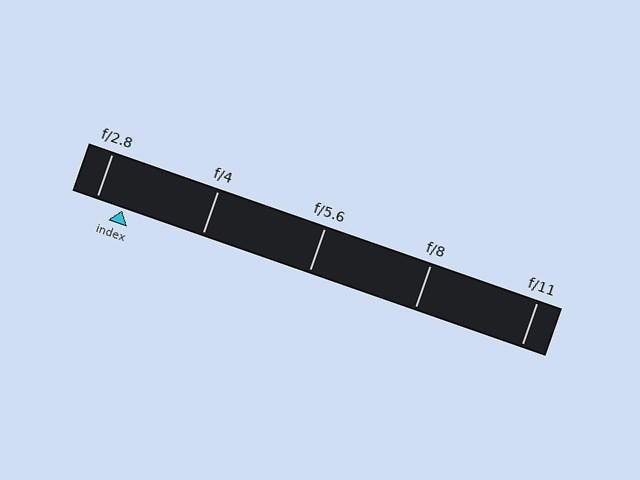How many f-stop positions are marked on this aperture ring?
There are 5 f-stop positions marked.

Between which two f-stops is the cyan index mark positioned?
The index mark is between f/2.8 and f/4.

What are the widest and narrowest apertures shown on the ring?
The widest aperture shown is f/2.8 and the narrowest is f/11.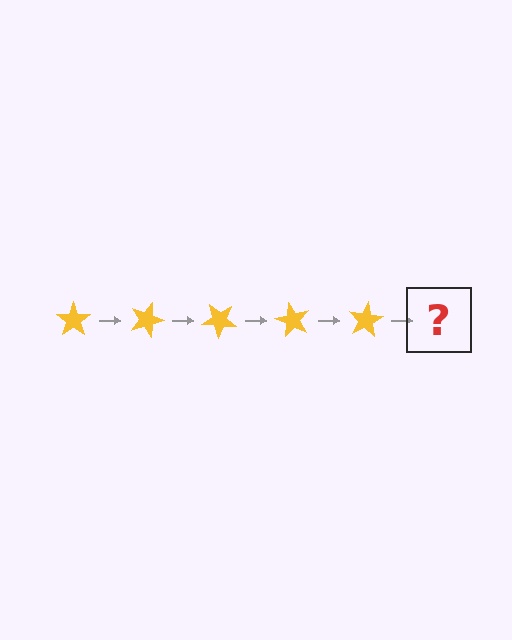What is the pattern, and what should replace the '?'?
The pattern is that the star rotates 20 degrees each step. The '?' should be a yellow star rotated 100 degrees.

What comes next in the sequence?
The next element should be a yellow star rotated 100 degrees.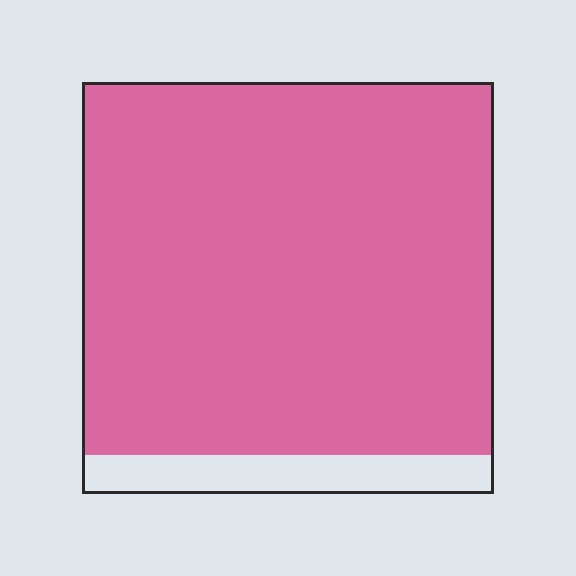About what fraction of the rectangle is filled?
About nine tenths (9/10).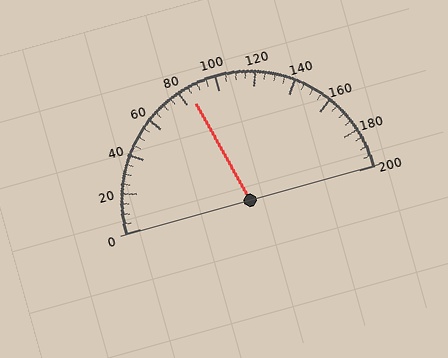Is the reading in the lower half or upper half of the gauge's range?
The reading is in the lower half of the range (0 to 200).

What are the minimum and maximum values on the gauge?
The gauge ranges from 0 to 200.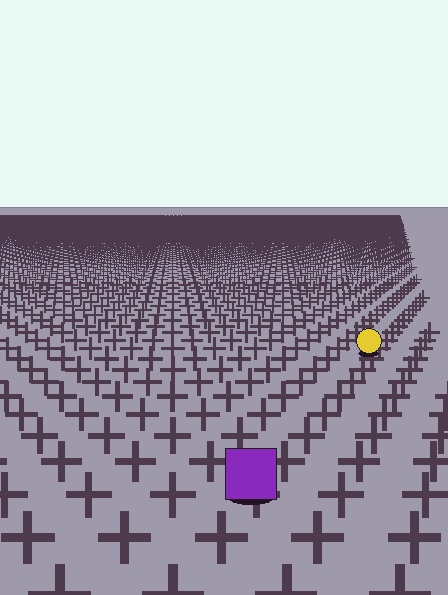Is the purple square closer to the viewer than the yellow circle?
Yes. The purple square is closer — you can tell from the texture gradient: the ground texture is coarser near it.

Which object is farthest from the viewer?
The yellow circle is farthest from the viewer. It appears smaller and the ground texture around it is denser.